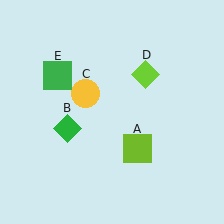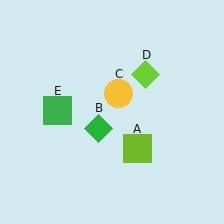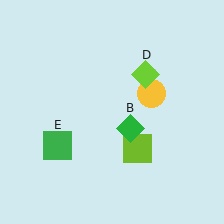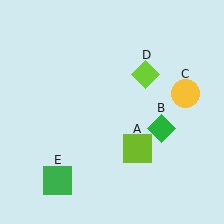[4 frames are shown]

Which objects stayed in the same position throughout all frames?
Lime square (object A) and lime diamond (object D) remained stationary.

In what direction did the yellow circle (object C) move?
The yellow circle (object C) moved right.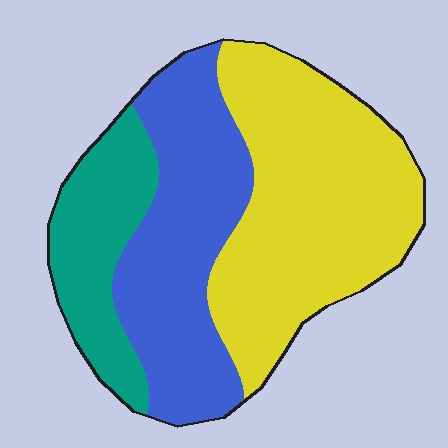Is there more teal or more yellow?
Yellow.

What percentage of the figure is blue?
Blue covers roughly 35% of the figure.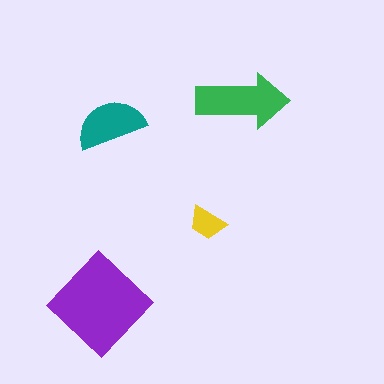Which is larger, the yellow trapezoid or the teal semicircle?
The teal semicircle.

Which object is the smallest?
The yellow trapezoid.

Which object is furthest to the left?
The purple diamond is leftmost.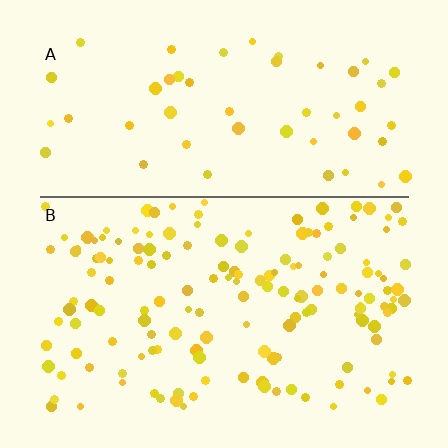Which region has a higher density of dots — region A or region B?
B (the bottom).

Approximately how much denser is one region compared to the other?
Approximately 2.9× — region B over region A.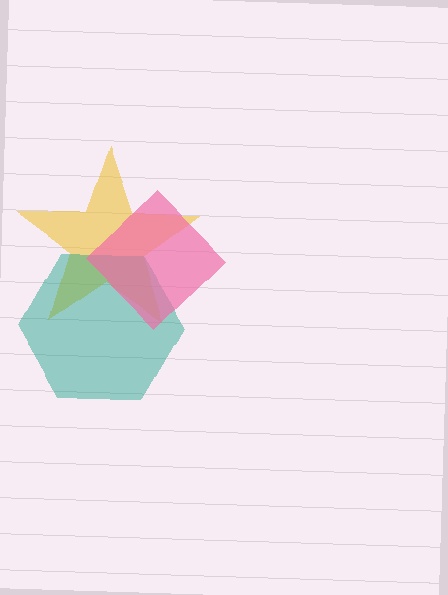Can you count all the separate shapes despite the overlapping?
Yes, there are 3 separate shapes.